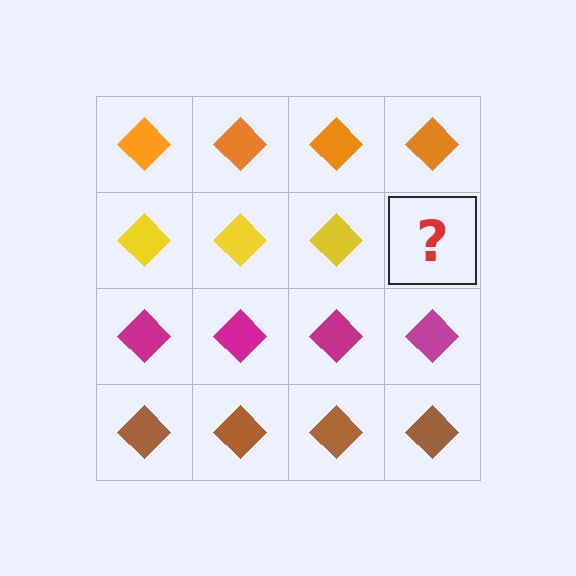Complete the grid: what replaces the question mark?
The question mark should be replaced with a yellow diamond.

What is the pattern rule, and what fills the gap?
The rule is that each row has a consistent color. The gap should be filled with a yellow diamond.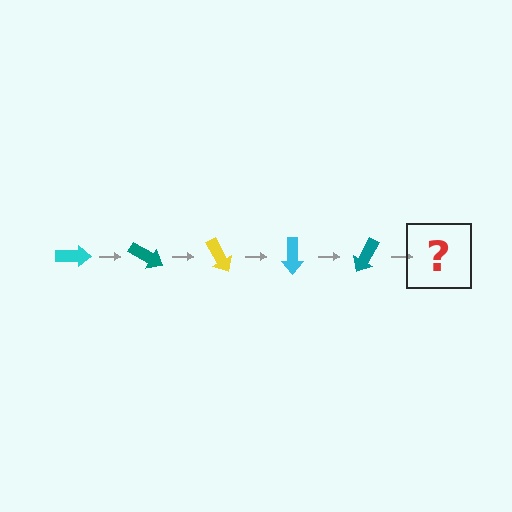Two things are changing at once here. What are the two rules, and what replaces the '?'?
The two rules are that it rotates 30 degrees each step and the color cycles through cyan, teal, and yellow. The '?' should be a yellow arrow, rotated 150 degrees from the start.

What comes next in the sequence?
The next element should be a yellow arrow, rotated 150 degrees from the start.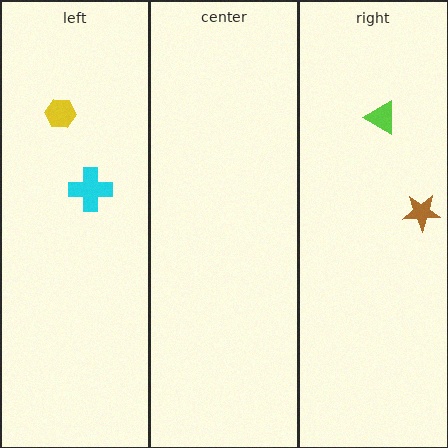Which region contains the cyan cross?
The left region.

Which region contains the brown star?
The right region.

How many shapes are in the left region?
2.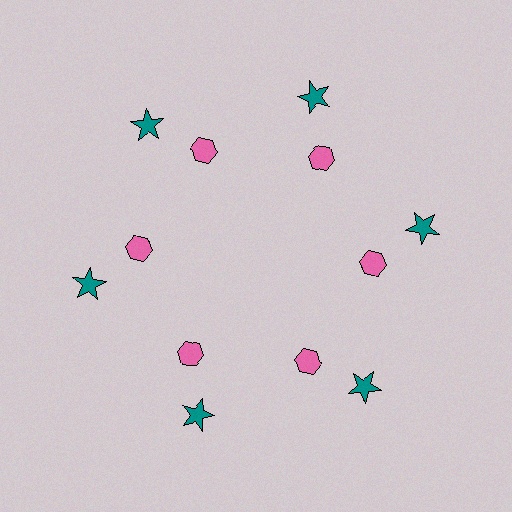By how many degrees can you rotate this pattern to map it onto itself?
The pattern maps onto itself every 60 degrees of rotation.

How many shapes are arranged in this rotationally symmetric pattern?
There are 12 shapes, arranged in 6 groups of 2.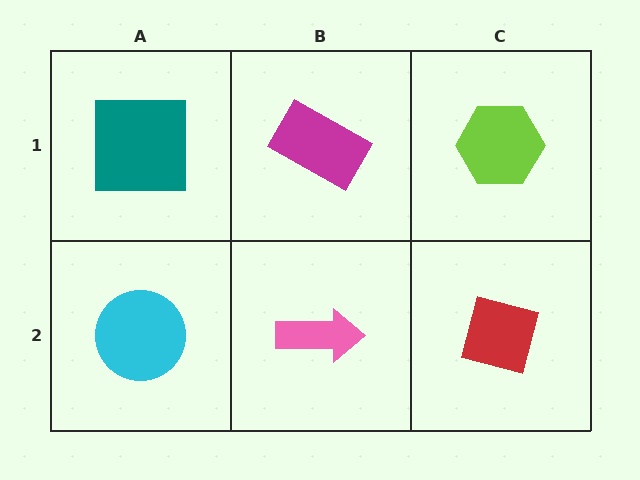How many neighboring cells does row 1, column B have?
3.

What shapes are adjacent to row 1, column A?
A cyan circle (row 2, column A), a magenta rectangle (row 1, column B).